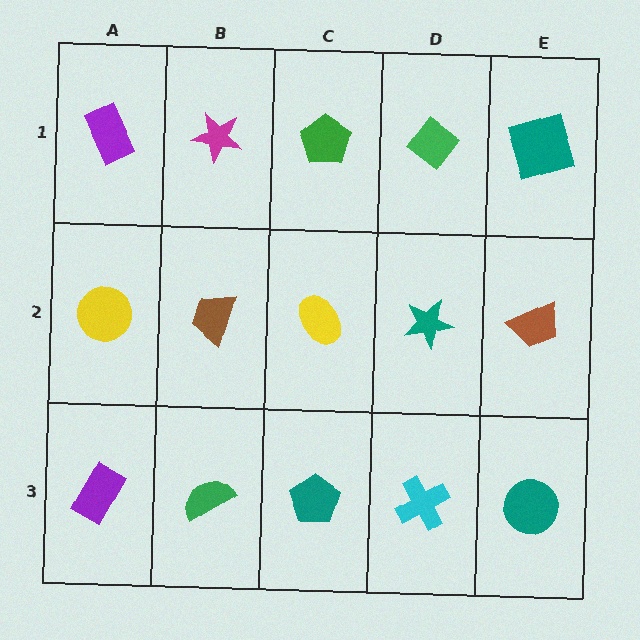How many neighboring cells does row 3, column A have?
2.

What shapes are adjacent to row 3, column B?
A brown trapezoid (row 2, column B), a purple rectangle (row 3, column A), a teal pentagon (row 3, column C).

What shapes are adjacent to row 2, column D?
A green diamond (row 1, column D), a cyan cross (row 3, column D), a yellow ellipse (row 2, column C), a brown trapezoid (row 2, column E).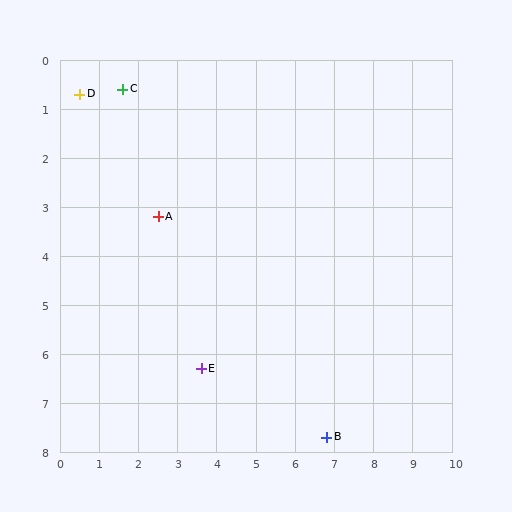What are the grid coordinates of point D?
Point D is at approximately (0.5, 0.7).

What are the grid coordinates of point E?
Point E is at approximately (3.6, 6.3).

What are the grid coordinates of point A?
Point A is at approximately (2.5, 3.2).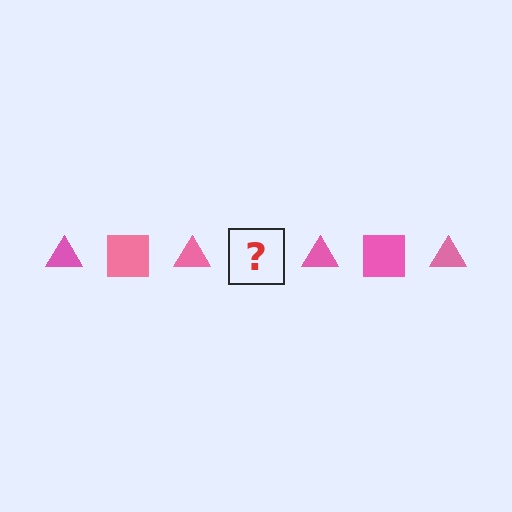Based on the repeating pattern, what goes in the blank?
The blank should be a pink square.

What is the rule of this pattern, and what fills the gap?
The rule is that the pattern cycles through triangle, square shapes in pink. The gap should be filled with a pink square.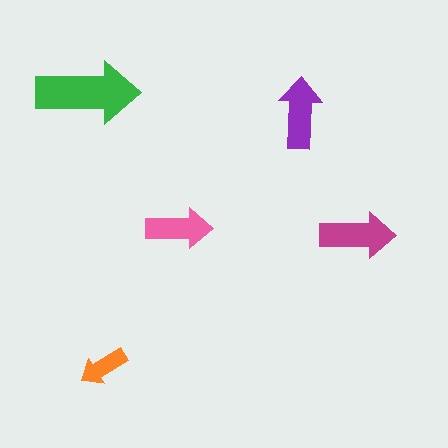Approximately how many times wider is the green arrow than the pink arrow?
About 1.5 times wider.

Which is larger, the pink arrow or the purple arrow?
The purple one.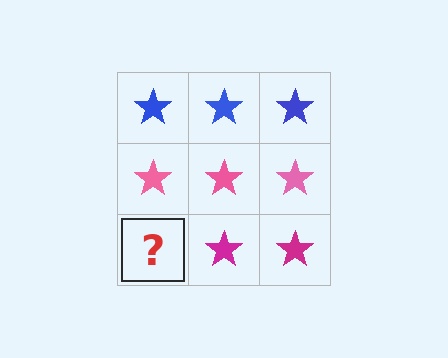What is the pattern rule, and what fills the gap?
The rule is that each row has a consistent color. The gap should be filled with a magenta star.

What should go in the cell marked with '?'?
The missing cell should contain a magenta star.